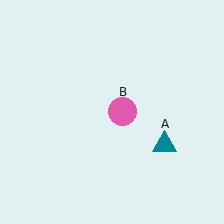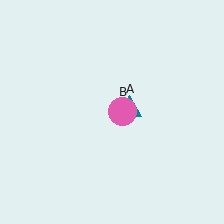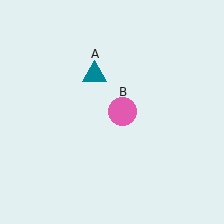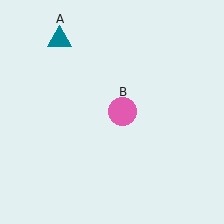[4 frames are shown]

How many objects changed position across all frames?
1 object changed position: teal triangle (object A).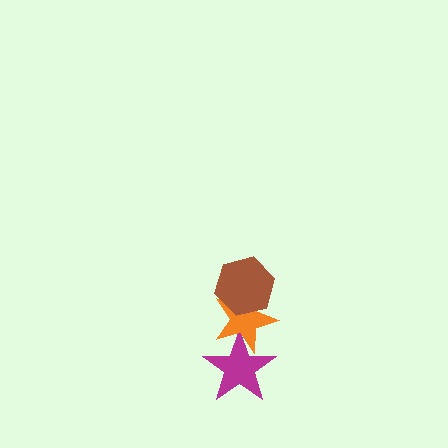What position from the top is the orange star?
The orange star is 2nd from the top.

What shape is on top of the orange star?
The brown hexagon is on top of the orange star.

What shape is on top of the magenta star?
The orange star is on top of the magenta star.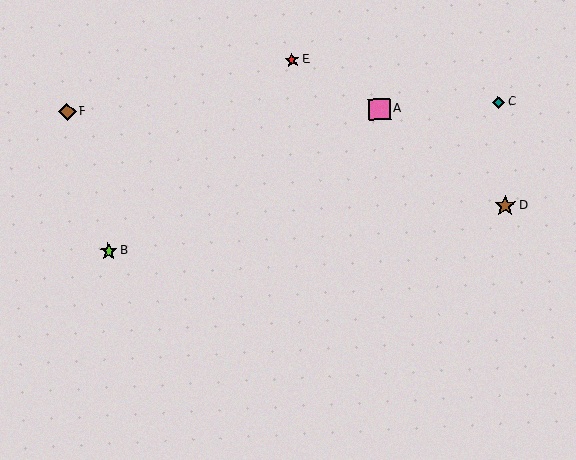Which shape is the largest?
The pink square (labeled A) is the largest.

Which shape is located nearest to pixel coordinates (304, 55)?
The red star (labeled E) at (292, 60) is nearest to that location.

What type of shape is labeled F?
Shape F is a brown diamond.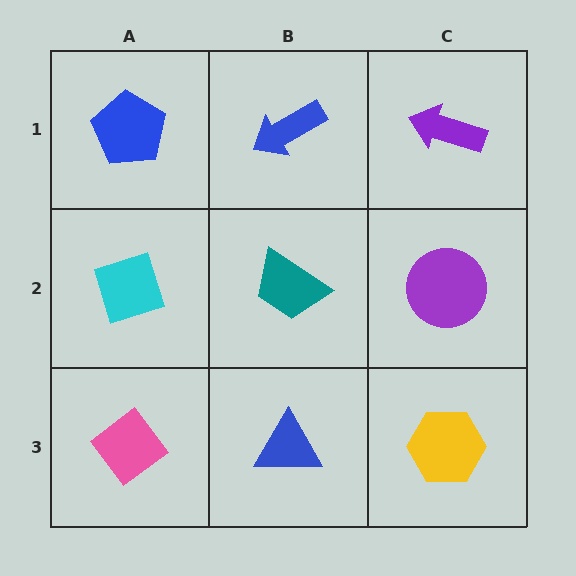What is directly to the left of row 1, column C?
A blue arrow.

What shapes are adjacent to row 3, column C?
A purple circle (row 2, column C), a blue triangle (row 3, column B).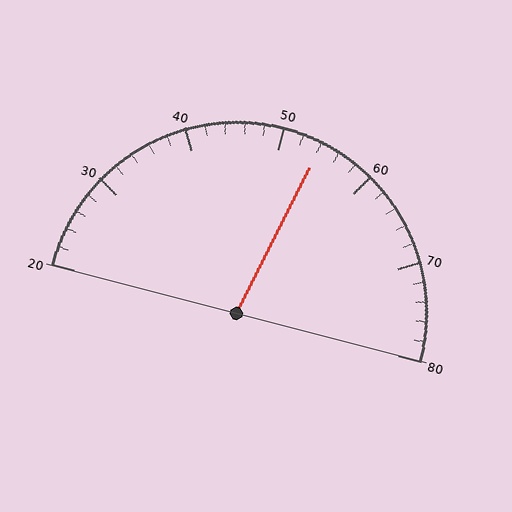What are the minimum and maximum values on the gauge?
The gauge ranges from 20 to 80.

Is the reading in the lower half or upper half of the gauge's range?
The reading is in the upper half of the range (20 to 80).